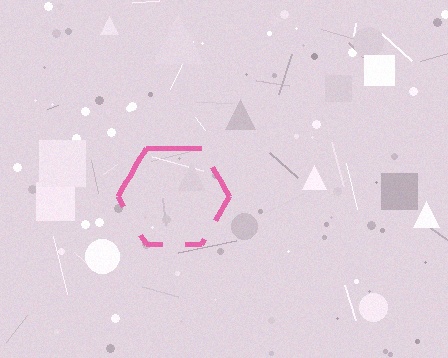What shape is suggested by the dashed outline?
The dashed outline suggests a hexagon.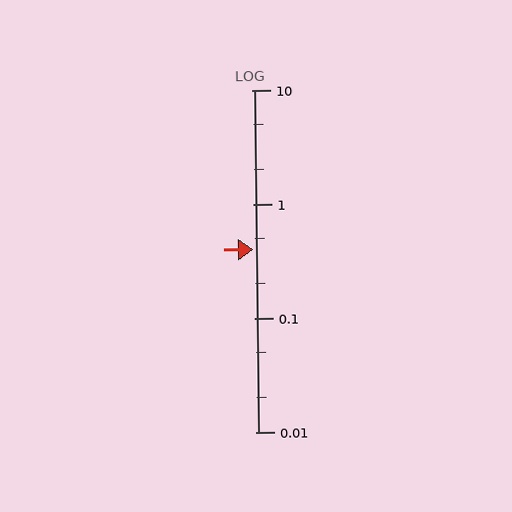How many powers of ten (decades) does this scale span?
The scale spans 3 decades, from 0.01 to 10.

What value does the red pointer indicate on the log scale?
The pointer indicates approximately 0.4.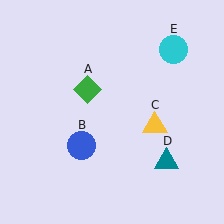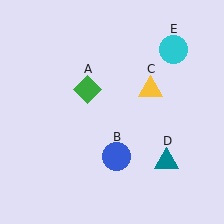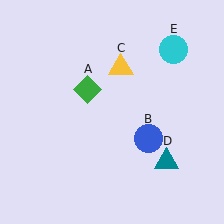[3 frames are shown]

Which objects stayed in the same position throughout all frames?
Green diamond (object A) and teal triangle (object D) and cyan circle (object E) remained stationary.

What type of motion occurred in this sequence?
The blue circle (object B), yellow triangle (object C) rotated counterclockwise around the center of the scene.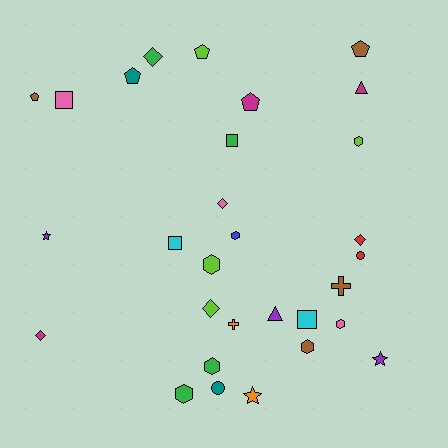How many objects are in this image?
There are 30 objects.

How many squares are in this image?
There are 4 squares.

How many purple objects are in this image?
There are 3 purple objects.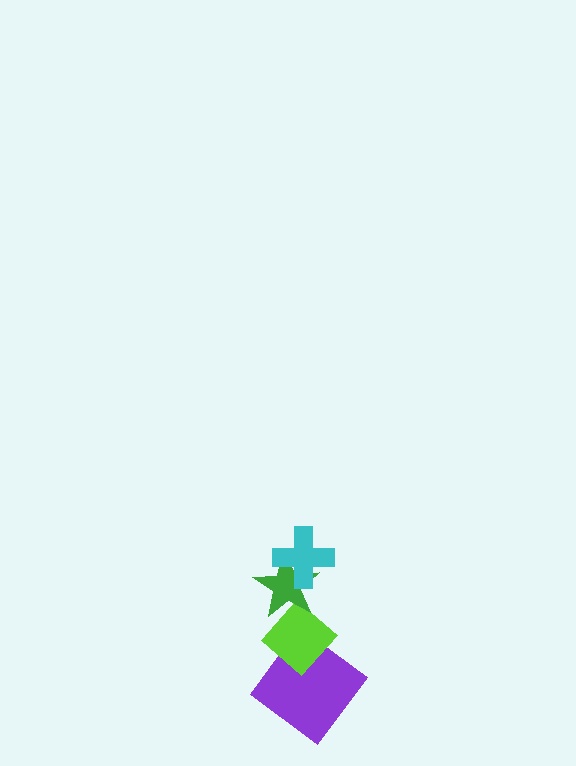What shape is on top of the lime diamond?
The green star is on top of the lime diamond.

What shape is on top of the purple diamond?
The lime diamond is on top of the purple diamond.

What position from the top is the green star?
The green star is 2nd from the top.